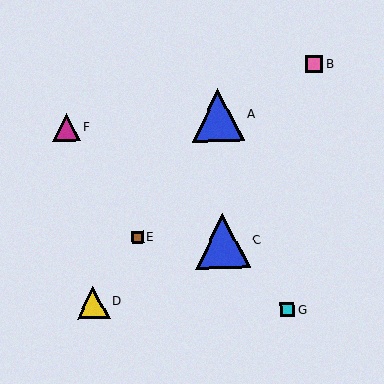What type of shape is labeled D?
Shape D is a yellow triangle.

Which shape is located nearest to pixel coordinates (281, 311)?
The cyan square (labeled G) at (287, 310) is nearest to that location.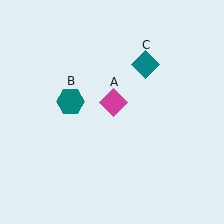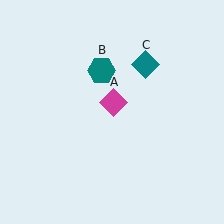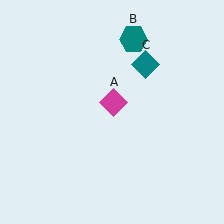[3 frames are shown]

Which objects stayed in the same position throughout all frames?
Magenta diamond (object A) and teal diamond (object C) remained stationary.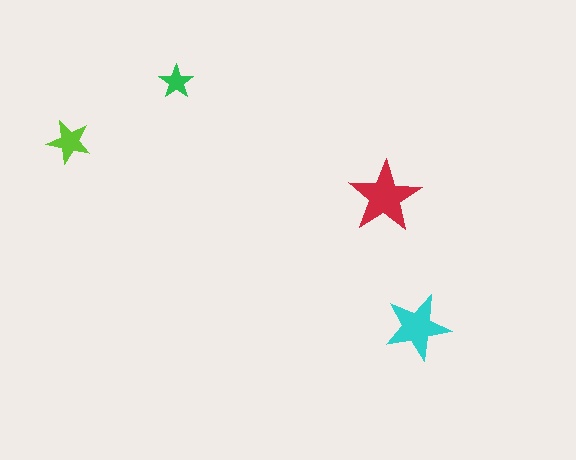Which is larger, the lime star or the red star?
The red one.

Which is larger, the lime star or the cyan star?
The cyan one.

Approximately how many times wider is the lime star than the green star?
About 1.5 times wider.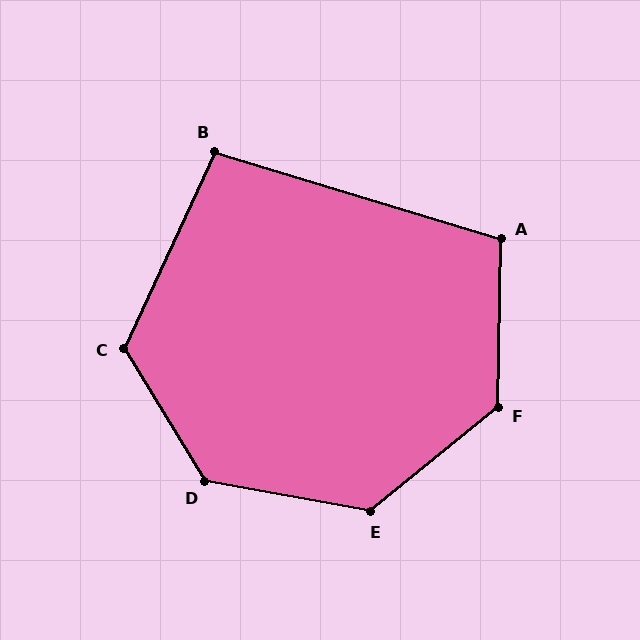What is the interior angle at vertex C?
Approximately 124 degrees (obtuse).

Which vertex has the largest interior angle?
D, at approximately 132 degrees.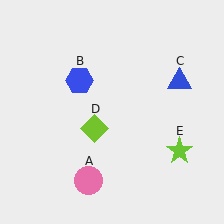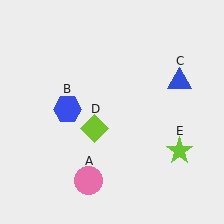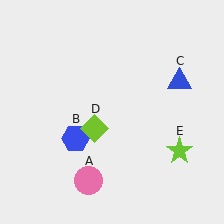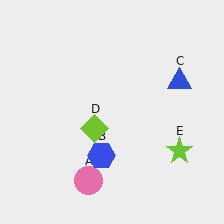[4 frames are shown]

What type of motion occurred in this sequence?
The blue hexagon (object B) rotated counterclockwise around the center of the scene.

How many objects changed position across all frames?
1 object changed position: blue hexagon (object B).